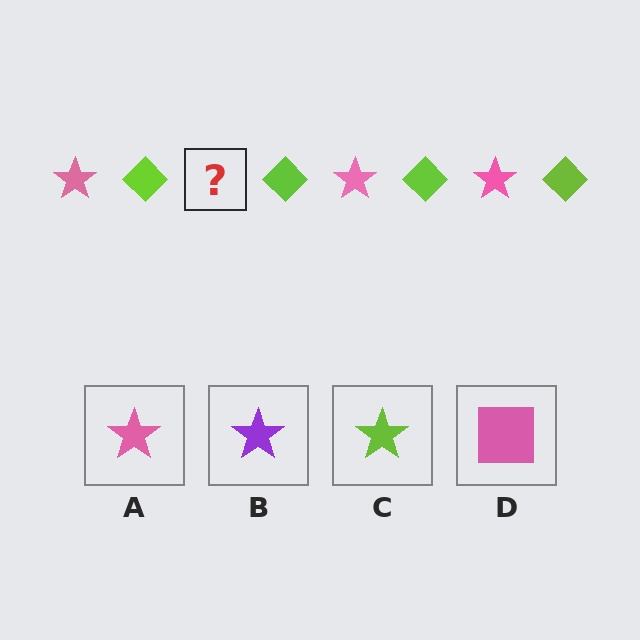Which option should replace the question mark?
Option A.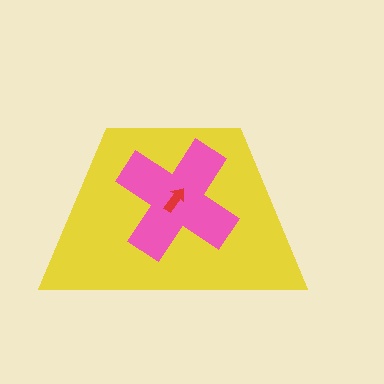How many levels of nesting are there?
3.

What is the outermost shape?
The yellow trapezoid.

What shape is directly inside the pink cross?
The red arrow.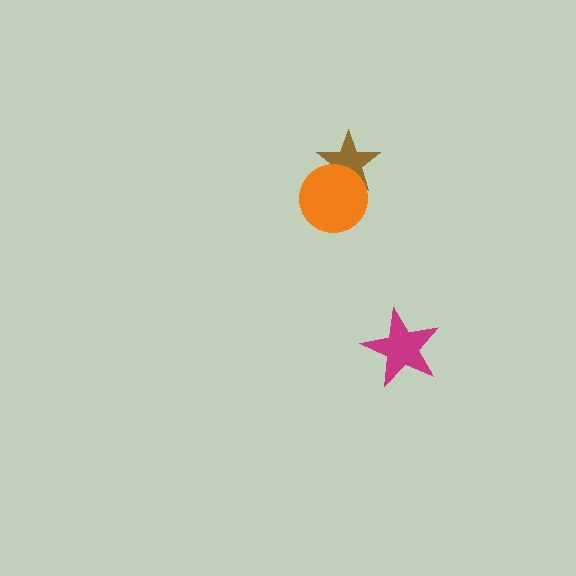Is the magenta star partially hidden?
No, no other shape covers it.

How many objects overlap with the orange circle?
1 object overlaps with the orange circle.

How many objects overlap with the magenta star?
0 objects overlap with the magenta star.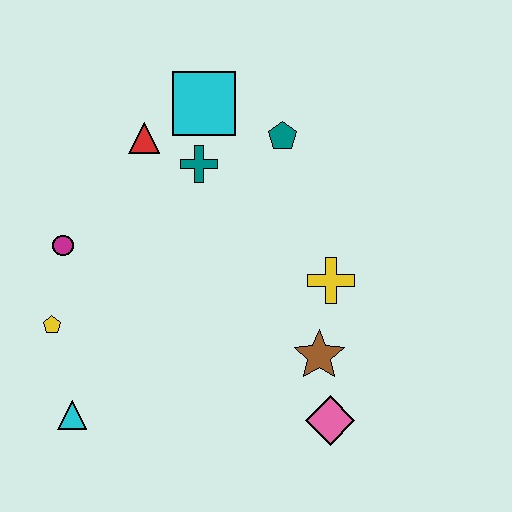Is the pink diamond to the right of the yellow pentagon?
Yes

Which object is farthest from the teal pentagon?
The cyan triangle is farthest from the teal pentagon.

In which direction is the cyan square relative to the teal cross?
The cyan square is above the teal cross.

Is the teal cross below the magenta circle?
No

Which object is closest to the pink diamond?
The brown star is closest to the pink diamond.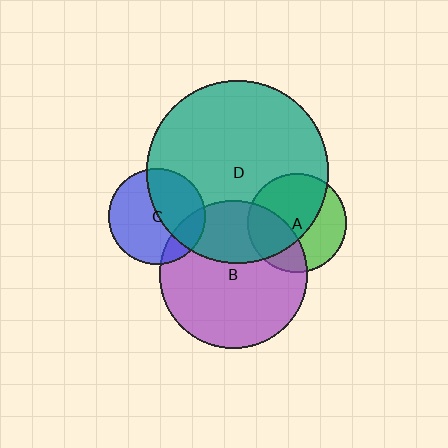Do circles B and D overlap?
Yes.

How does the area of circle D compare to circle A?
Approximately 3.4 times.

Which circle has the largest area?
Circle D (teal).